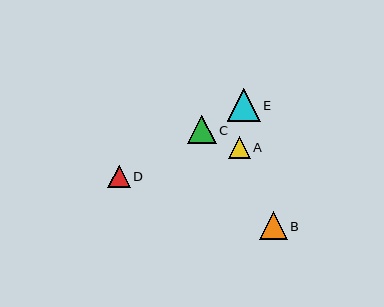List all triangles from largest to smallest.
From largest to smallest: E, C, B, D, A.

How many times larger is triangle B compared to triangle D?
Triangle B is approximately 1.2 times the size of triangle D.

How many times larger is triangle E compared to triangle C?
Triangle E is approximately 1.2 times the size of triangle C.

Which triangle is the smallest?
Triangle A is the smallest with a size of approximately 22 pixels.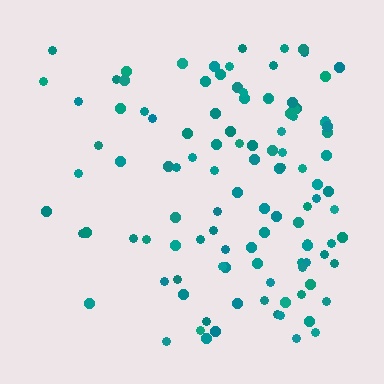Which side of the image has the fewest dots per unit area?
The left.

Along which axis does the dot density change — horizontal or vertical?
Horizontal.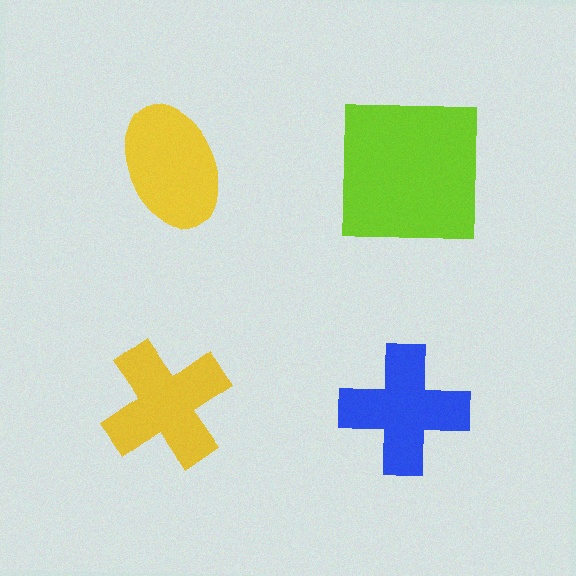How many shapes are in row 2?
2 shapes.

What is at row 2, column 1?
A yellow cross.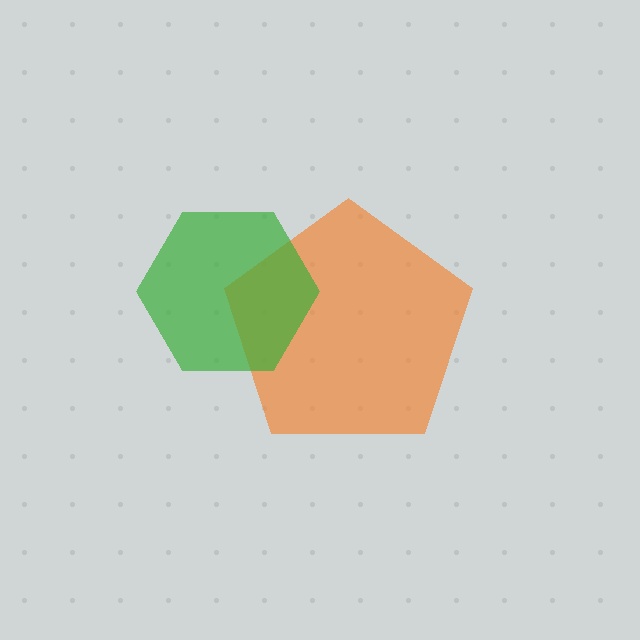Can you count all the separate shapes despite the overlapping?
Yes, there are 2 separate shapes.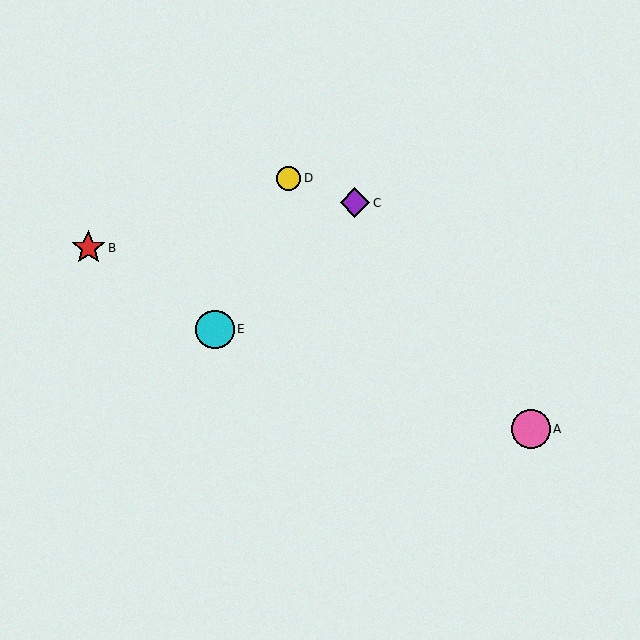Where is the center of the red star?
The center of the red star is at (88, 248).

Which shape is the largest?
The pink circle (labeled A) is the largest.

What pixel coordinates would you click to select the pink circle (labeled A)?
Click at (531, 429) to select the pink circle A.